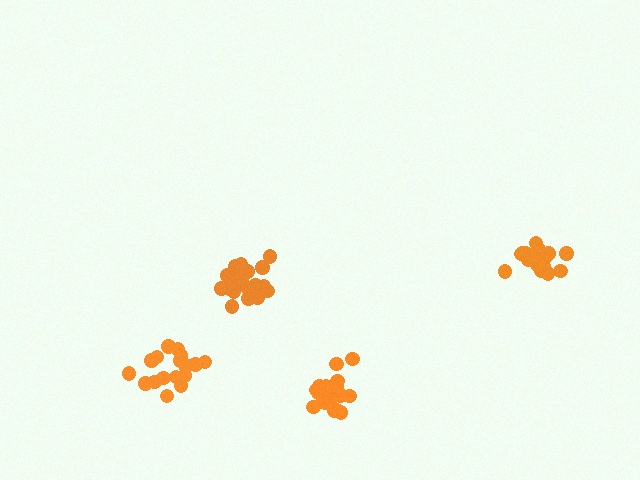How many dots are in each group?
Group 1: 18 dots, Group 2: 18 dots, Group 3: 21 dots, Group 4: 18 dots (75 total).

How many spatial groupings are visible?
There are 4 spatial groupings.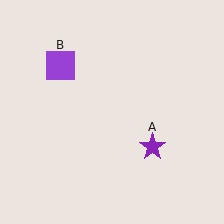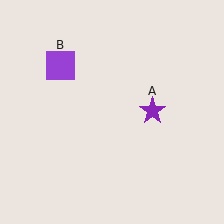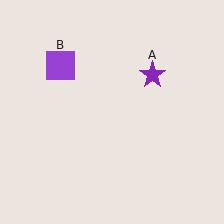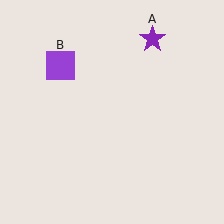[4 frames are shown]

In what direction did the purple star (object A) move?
The purple star (object A) moved up.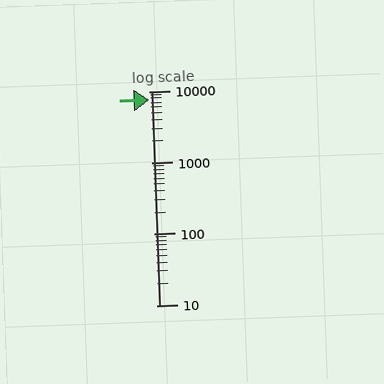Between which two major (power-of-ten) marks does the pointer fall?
The pointer is between 1000 and 10000.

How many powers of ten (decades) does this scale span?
The scale spans 3 decades, from 10 to 10000.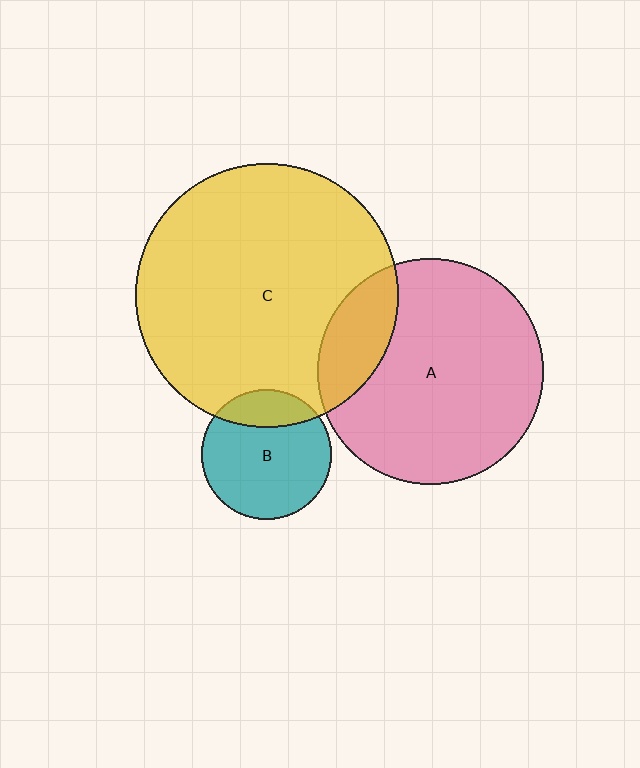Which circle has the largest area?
Circle C (yellow).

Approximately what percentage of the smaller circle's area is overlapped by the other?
Approximately 20%.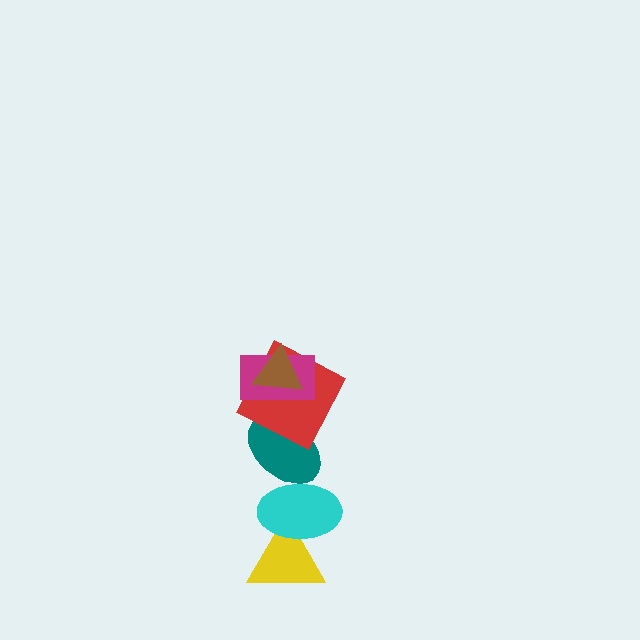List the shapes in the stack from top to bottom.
From top to bottom: the brown triangle, the magenta rectangle, the red square, the teal ellipse, the cyan ellipse, the yellow triangle.